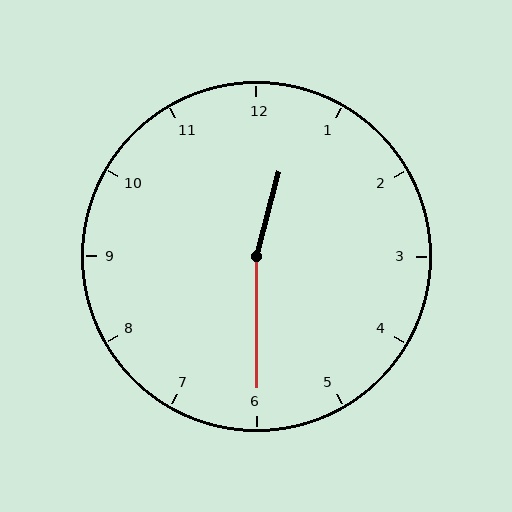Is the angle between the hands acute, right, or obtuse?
It is obtuse.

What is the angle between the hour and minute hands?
Approximately 165 degrees.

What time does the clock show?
12:30.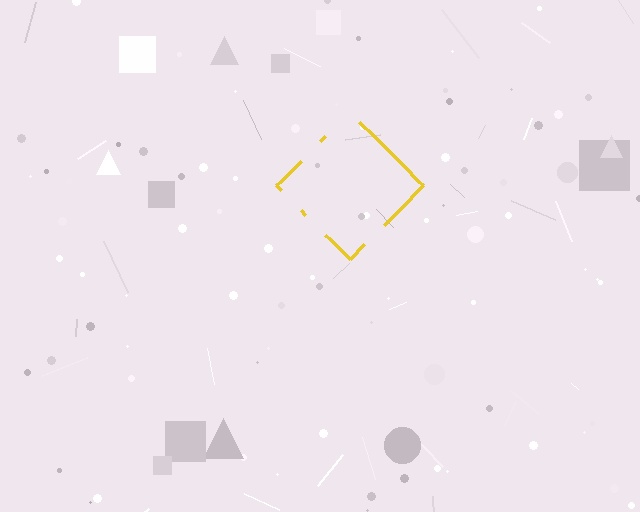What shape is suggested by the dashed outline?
The dashed outline suggests a diamond.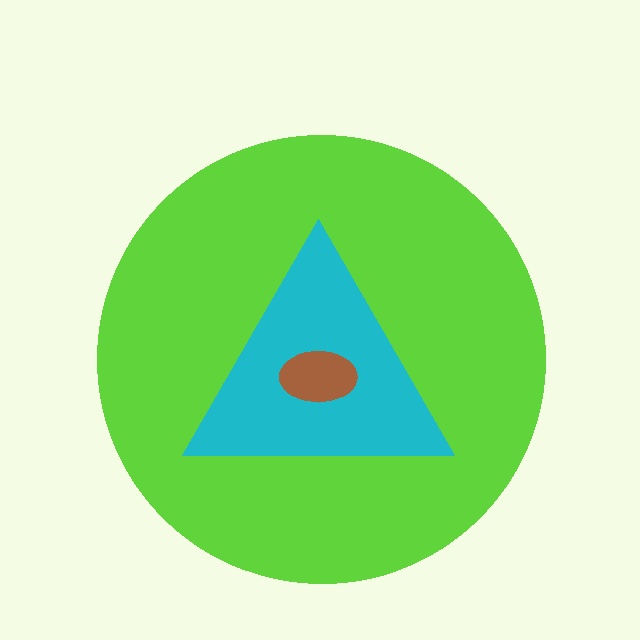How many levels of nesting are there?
3.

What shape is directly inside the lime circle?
The cyan triangle.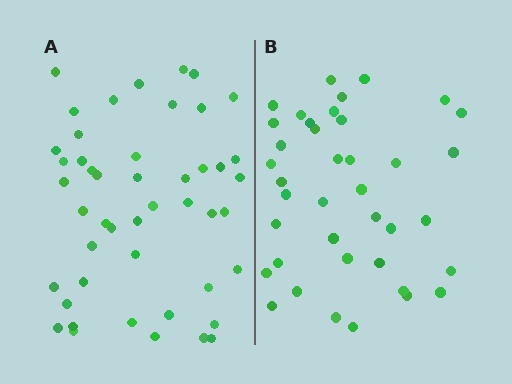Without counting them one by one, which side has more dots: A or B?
Region A (the left region) has more dots.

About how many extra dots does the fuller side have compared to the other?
Region A has roughly 8 or so more dots than region B.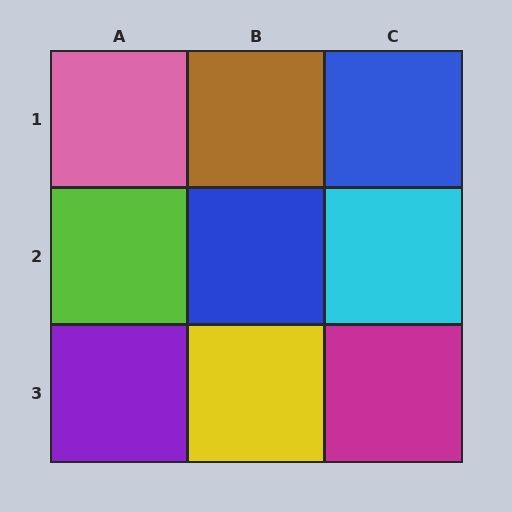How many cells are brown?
1 cell is brown.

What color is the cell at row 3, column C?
Magenta.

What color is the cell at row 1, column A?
Pink.